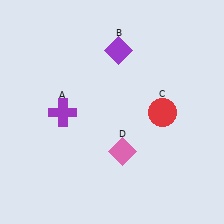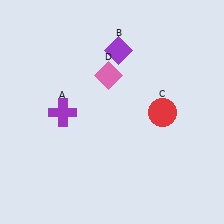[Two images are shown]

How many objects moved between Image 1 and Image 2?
1 object moved between the two images.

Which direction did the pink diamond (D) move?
The pink diamond (D) moved up.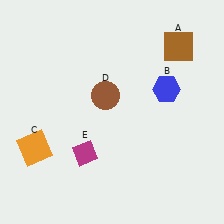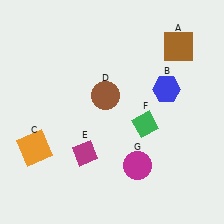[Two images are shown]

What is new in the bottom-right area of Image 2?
A green diamond (F) was added in the bottom-right area of Image 2.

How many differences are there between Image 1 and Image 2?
There are 2 differences between the two images.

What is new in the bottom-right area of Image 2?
A magenta circle (G) was added in the bottom-right area of Image 2.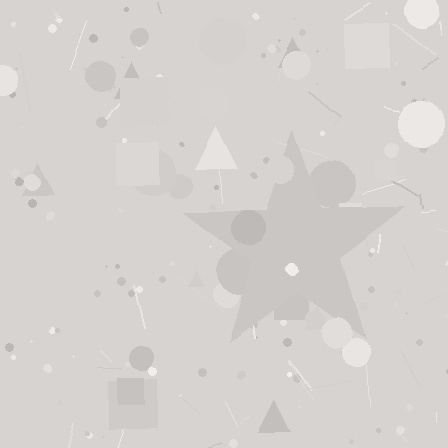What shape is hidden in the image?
A star is hidden in the image.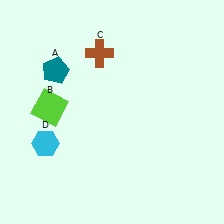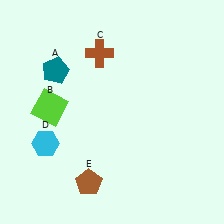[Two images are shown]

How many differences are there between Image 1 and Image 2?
There is 1 difference between the two images.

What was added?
A brown pentagon (E) was added in Image 2.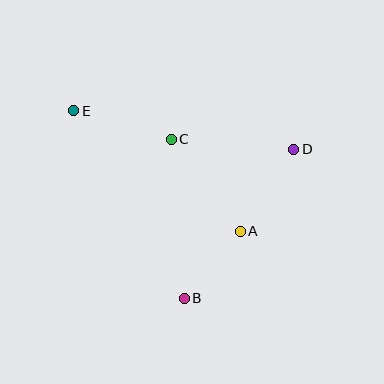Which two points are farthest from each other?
Points D and E are farthest from each other.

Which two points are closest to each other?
Points A and B are closest to each other.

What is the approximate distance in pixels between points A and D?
The distance between A and D is approximately 98 pixels.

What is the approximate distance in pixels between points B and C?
The distance between B and C is approximately 159 pixels.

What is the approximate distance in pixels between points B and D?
The distance between B and D is approximately 185 pixels.